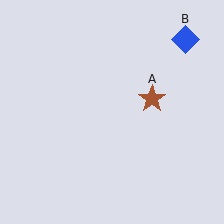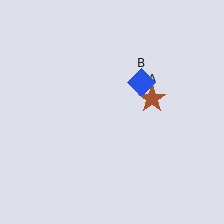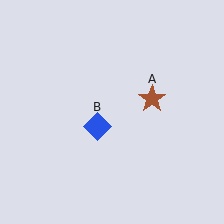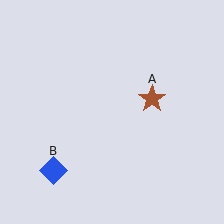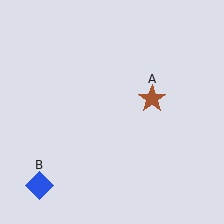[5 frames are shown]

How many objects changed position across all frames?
1 object changed position: blue diamond (object B).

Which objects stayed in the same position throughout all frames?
Brown star (object A) remained stationary.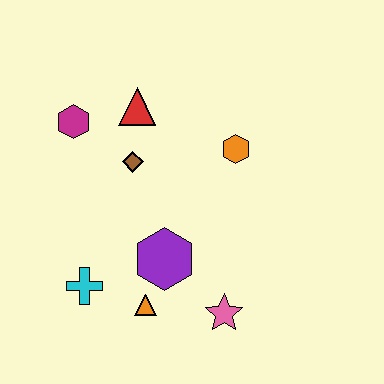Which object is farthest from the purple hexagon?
The magenta hexagon is farthest from the purple hexagon.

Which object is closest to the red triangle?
The brown diamond is closest to the red triangle.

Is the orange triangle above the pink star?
Yes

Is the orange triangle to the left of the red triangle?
No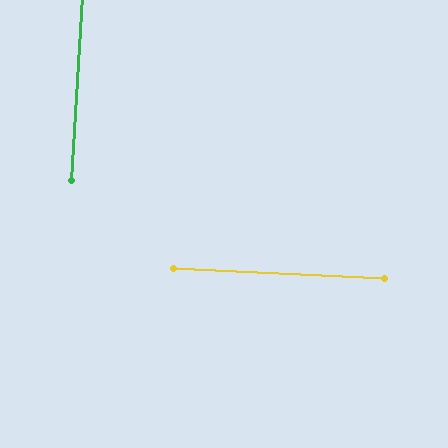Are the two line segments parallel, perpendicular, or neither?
Perpendicular — they meet at approximately 89°.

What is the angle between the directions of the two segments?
Approximately 89 degrees.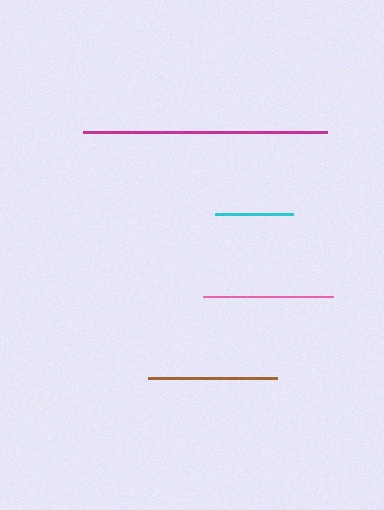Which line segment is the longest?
The magenta line is the longest at approximately 244 pixels.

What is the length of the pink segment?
The pink segment is approximately 130 pixels long.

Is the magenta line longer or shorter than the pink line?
The magenta line is longer than the pink line.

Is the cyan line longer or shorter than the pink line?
The pink line is longer than the cyan line.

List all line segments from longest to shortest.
From longest to shortest: magenta, pink, brown, cyan.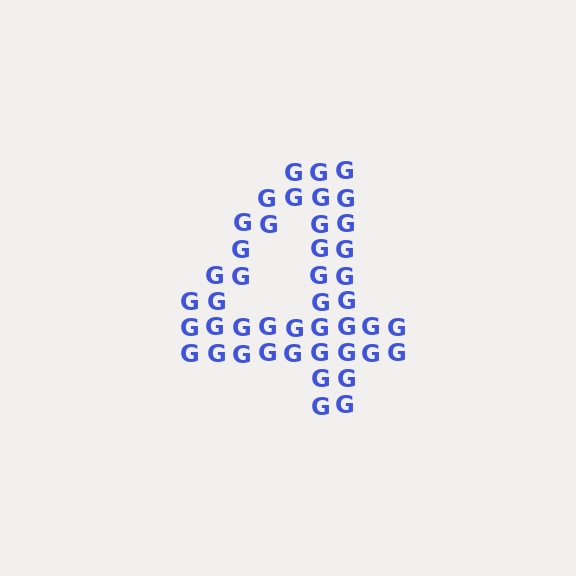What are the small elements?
The small elements are letter G's.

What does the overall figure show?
The overall figure shows the digit 4.